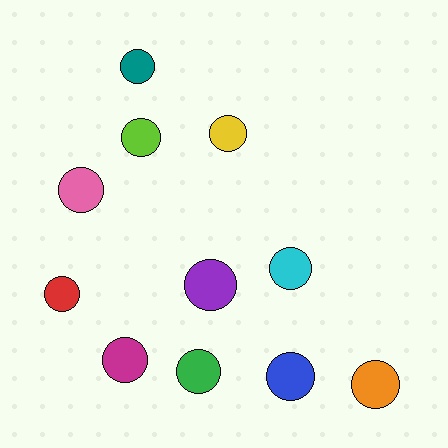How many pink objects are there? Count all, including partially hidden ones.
There is 1 pink object.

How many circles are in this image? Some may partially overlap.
There are 11 circles.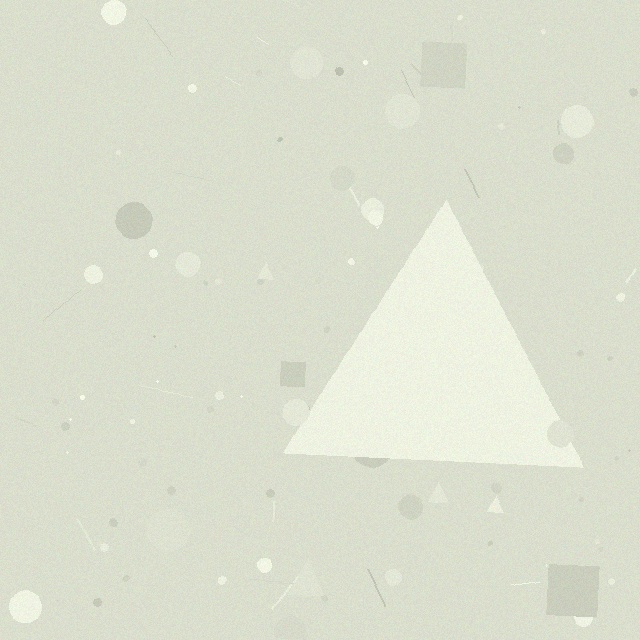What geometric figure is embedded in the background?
A triangle is embedded in the background.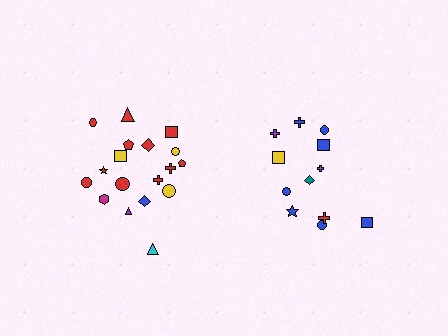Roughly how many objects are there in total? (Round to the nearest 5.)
Roughly 30 objects in total.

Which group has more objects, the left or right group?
The left group.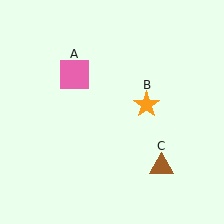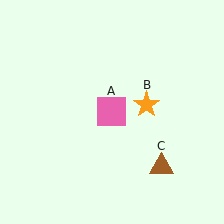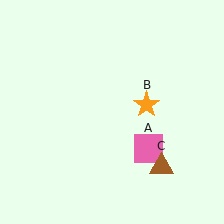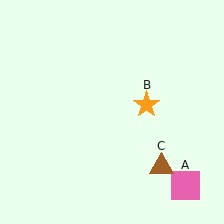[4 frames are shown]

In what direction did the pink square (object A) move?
The pink square (object A) moved down and to the right.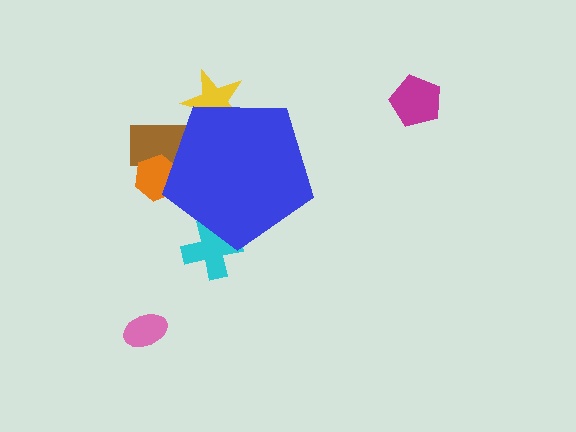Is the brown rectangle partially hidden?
Yes, the brown rectangle is partially hidden behind the blue pentagon.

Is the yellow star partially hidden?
Yes, the yellow star is partially hidden behind the blue pentagon.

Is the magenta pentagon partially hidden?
No, the magenta pentagon is fully visible.